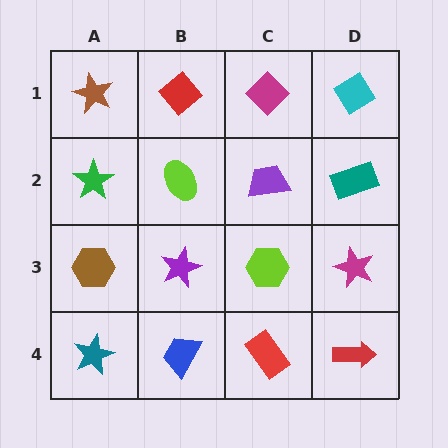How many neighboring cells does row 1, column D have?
2.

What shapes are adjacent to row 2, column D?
A cyan diamond (row 1, column D), a magenta star (row 3, column D), a purple trapezoid (row 2, column C).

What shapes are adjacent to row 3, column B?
A lime ellipse (row 2, column B), a blue trapezoid (row 4, column B), a brown hexagon (row 3, column A), a lime hexagon (row 3, column C).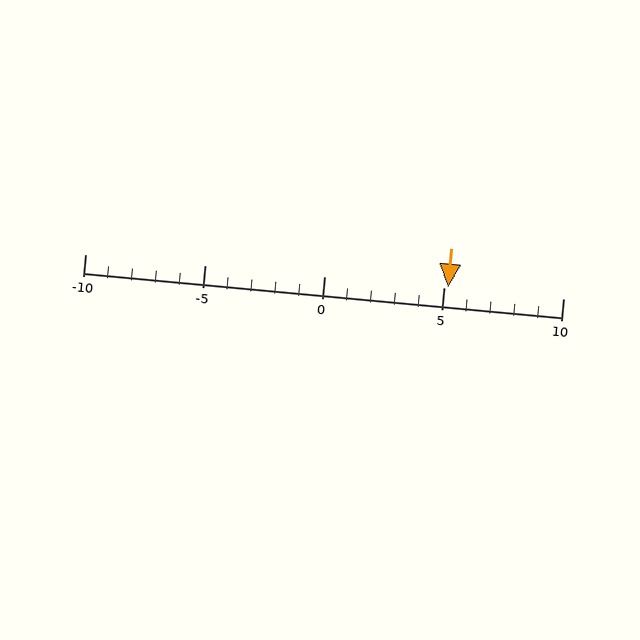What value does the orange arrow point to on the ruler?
The orange arrow points to approximately 5.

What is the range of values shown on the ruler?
The ruler shows values from -10 to 10.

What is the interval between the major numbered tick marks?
The major tick marks are spaced 5 units apart.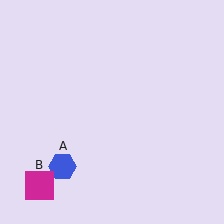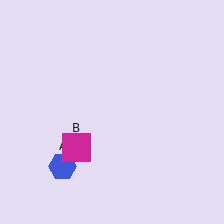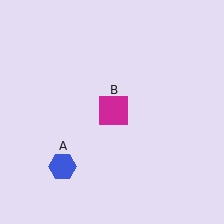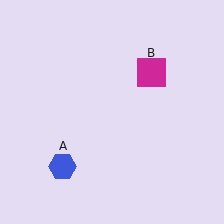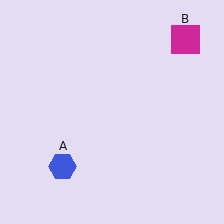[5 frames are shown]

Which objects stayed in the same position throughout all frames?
Blue hexagon (object A) remained stationary.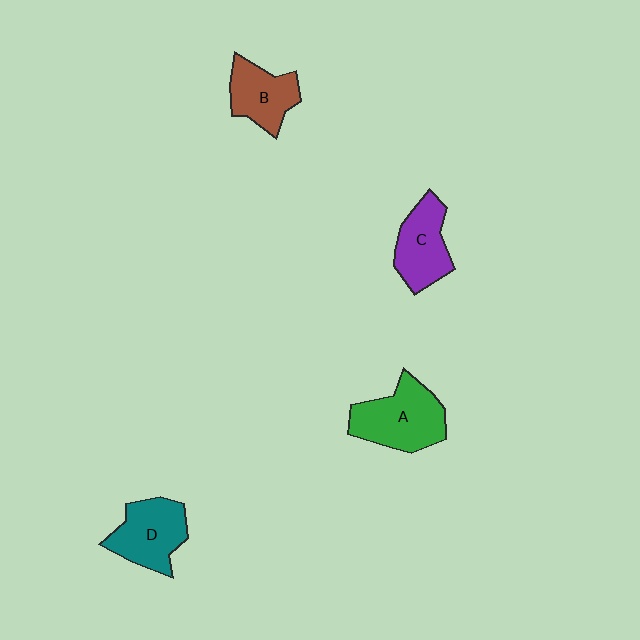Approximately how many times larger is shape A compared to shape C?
Approximately 1.3 times.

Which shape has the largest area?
Shape A (green).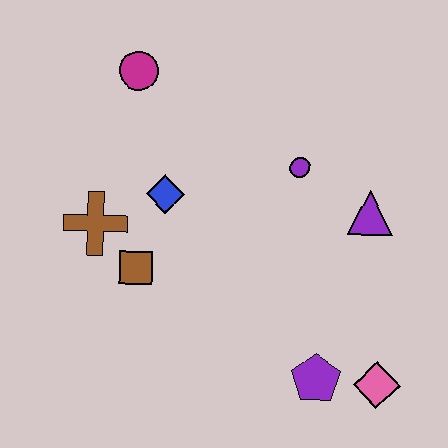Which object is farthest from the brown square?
The pink diamond is farthest from the brown square.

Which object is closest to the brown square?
The brown cross is closest to the brown square.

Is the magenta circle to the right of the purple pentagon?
No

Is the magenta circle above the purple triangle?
Yes